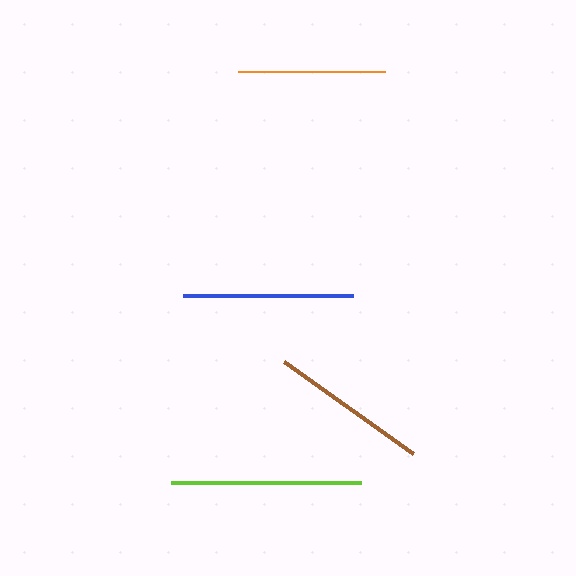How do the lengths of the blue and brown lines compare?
The blue and brown lines are approximately the same length.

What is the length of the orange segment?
The orange segment is approximately 147 pixels long.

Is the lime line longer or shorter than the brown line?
The lime line is longer than the brown line.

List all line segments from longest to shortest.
From longest to shortest: lime, blue, brown, orange.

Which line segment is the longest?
The lime line is the longest at approximately 190 pixels.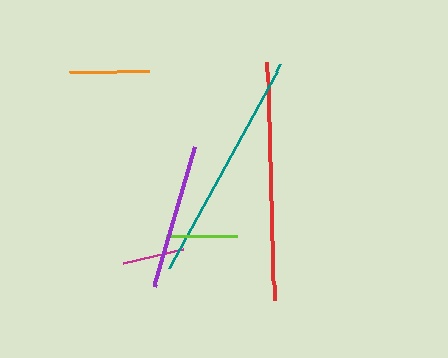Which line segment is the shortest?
The magenta line is the shortest at approximately 62 pixels.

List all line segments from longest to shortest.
From longest to shortest: red, teal, purple, orange, lime, magenta.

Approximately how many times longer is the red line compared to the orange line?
The red line is approximately 3.0 times the length of the orange line.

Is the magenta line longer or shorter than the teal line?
The teal line is longer than the magenta line.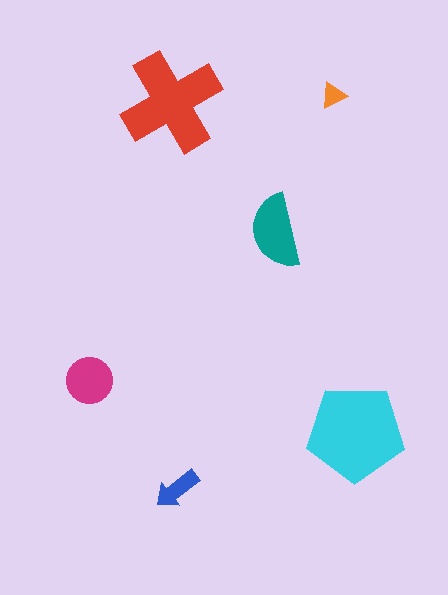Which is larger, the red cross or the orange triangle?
The red cross.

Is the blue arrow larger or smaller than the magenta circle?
Smaller.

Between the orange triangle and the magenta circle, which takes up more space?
The magenta circle.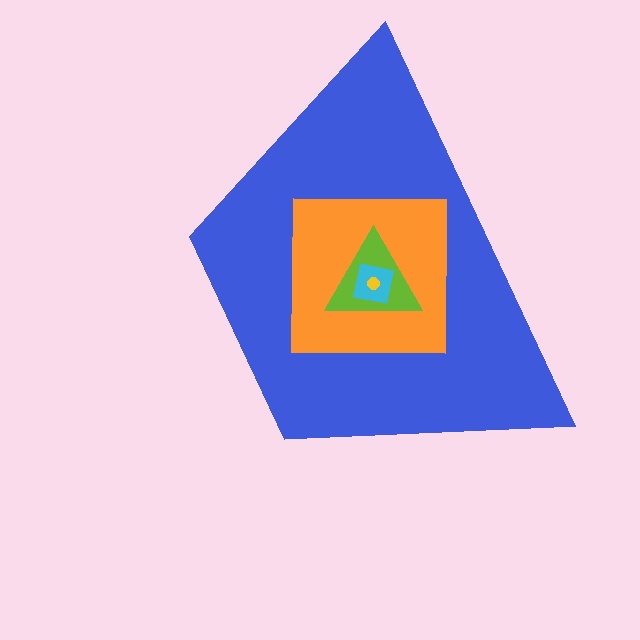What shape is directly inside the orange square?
The lime triangle.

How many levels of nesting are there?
5.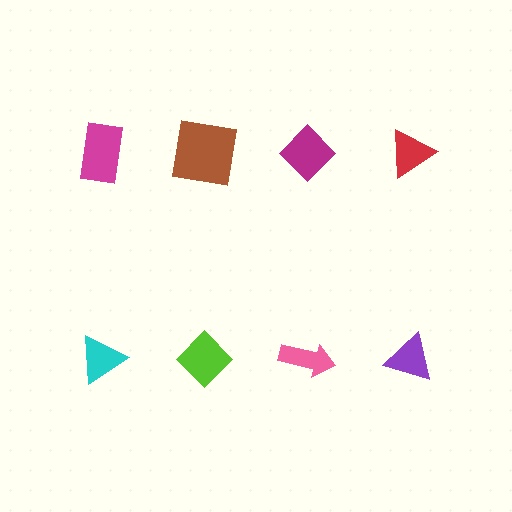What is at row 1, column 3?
A magenta diamond.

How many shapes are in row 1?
4 shapes.